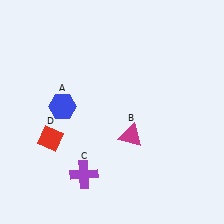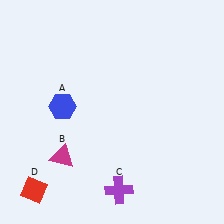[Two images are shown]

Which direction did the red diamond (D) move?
The red diamond (D) moved down.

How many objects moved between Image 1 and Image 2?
3 objects moved between the two images.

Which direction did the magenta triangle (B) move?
The magenta triangle (B) moved left.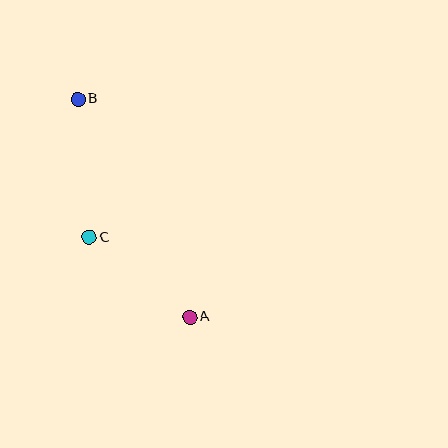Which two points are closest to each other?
Points A and C are closest to each other.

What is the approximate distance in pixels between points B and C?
The distance between B and C is approximately 139 pixels.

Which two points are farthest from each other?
Points A and B are farthest from each other.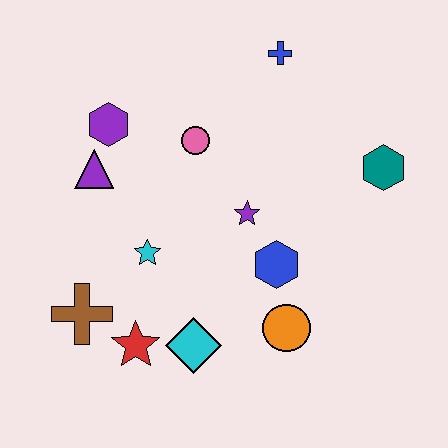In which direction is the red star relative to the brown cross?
The red star is to the right of the brown cross.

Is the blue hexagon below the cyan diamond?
No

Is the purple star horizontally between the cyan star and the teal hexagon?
Yes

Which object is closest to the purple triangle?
The purple hexagon is closest to the purple triangle.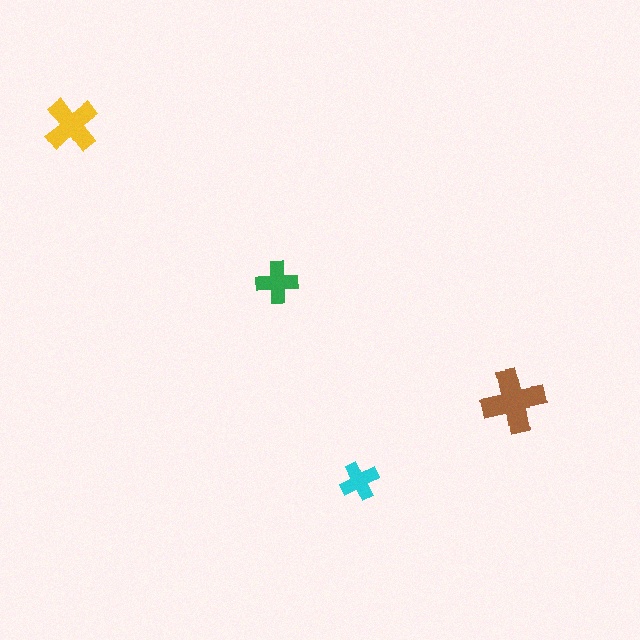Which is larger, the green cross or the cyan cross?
The green one.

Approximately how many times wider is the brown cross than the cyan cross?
About 1.5 times wider.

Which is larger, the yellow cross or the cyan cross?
The yellow one.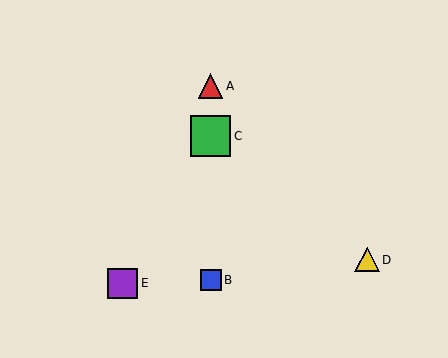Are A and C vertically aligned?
Yes, both are at x≈211.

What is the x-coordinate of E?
Object E is at x≈123.